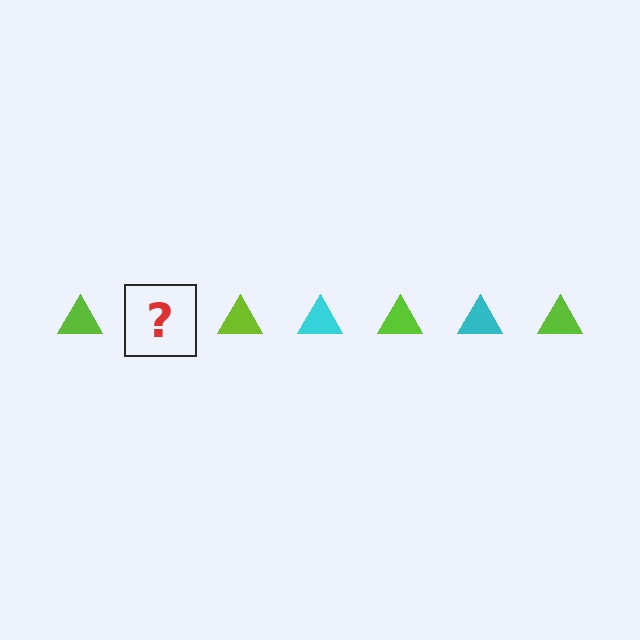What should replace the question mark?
The question mark should be replaced with a cyan triangle.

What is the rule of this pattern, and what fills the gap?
The rule is that the pattern cycles through lime, cyan triangles. The gap should be filled with a cyan triangle.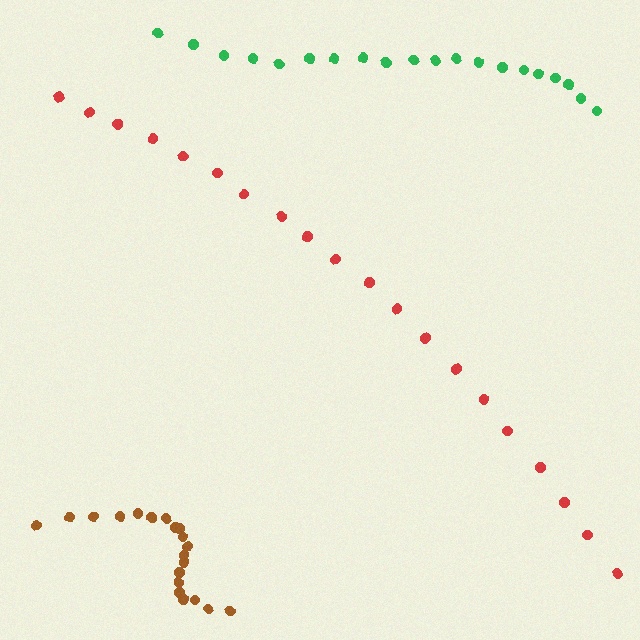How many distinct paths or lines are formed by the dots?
There are 3 distinct paths.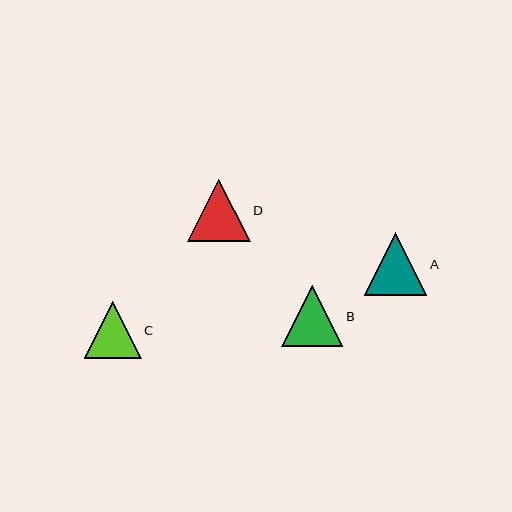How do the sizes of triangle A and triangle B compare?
Triangle A and triangle B are approximately the same size.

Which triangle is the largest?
Triangle A is the largest with a size of approximately 63 pixels.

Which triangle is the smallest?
Triangle C is the smallest with a size of approximately 57 pixels.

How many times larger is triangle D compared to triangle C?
Triangle D is approximately 1.1 times the size of triangle C.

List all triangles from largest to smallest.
From largest to smallest: A, D, B, C.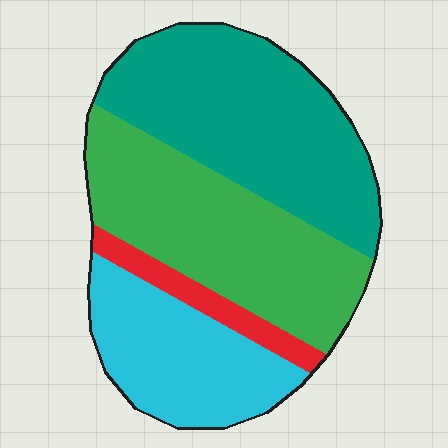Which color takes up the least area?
Red, at roughly 5%.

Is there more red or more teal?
Teal.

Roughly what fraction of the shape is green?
Green takes up between a quarter and a half of the shape.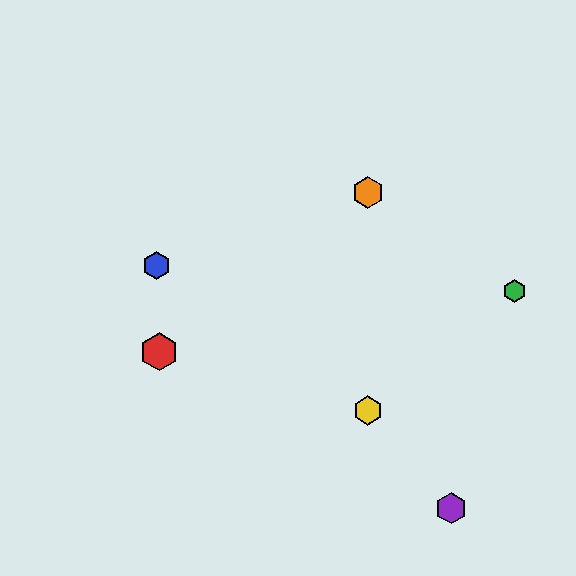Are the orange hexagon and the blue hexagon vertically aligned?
No, the orange hexagon is at x≈368 and the blue hexagon is at x≈156.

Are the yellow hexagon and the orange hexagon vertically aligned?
Yes, both are at x≈368.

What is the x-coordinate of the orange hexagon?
The orange hexagon is at x≈368.